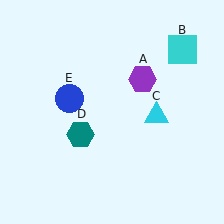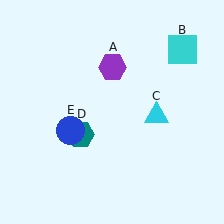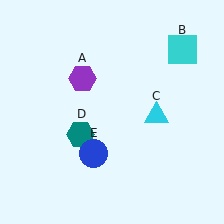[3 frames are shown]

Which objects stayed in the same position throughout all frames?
Cyan square (object B) and cyan triangle (object C) and teal hexagon (object D) remained stationary.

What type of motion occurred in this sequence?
The purple hexagon (object A), blue circle (object E) rotated counterclockwise around the center of the scene.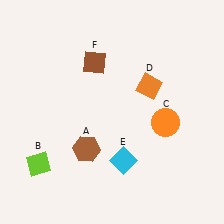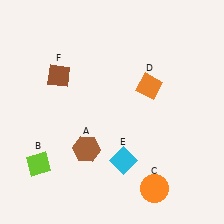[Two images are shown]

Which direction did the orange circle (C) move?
The orange circle (C) moved down.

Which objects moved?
The objects that moved are: the orange circle (C), the brown diamond (F).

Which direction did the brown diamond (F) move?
The brown diamond (F) moved left.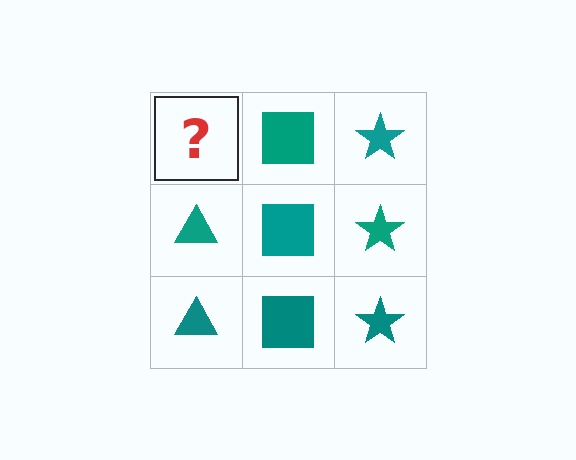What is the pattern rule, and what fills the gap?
The rule is that each column has a consistent shape. The gap should be filled with a teal triangle.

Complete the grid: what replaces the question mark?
The question mark should be replaced with a teal triangle.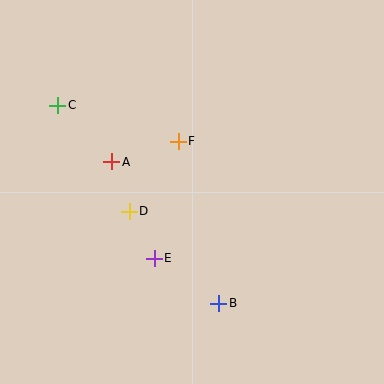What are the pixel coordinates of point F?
Point F is at (178, 142).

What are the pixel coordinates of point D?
Point D is at (129, 211).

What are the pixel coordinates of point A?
Point A is at (112, 162).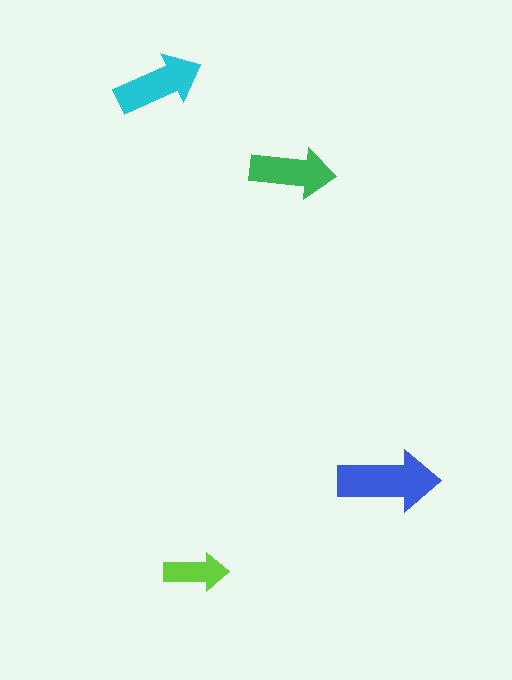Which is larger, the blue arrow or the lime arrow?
The blue one.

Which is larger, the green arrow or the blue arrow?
The blue one.